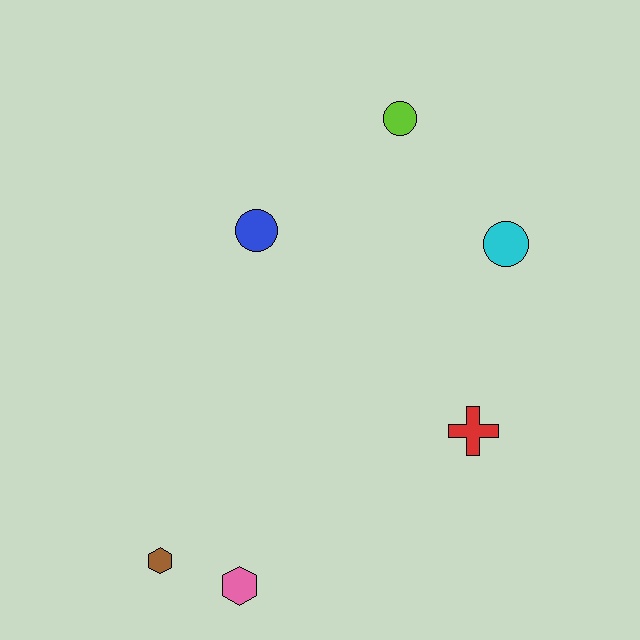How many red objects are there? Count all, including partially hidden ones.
There is 1 red object.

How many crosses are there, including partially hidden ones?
There is 1 cross.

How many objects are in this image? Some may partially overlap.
There are 6 objects.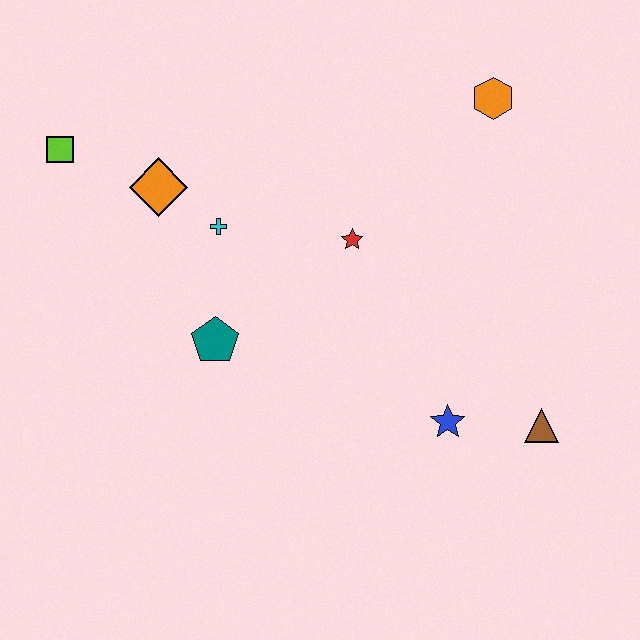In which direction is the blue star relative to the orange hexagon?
The blue star is below the orange hexagon.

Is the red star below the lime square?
Yes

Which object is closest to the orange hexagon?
The red star is closest to the orange hexagon.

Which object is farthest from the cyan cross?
The brown triangle is farthest from the cyan cross.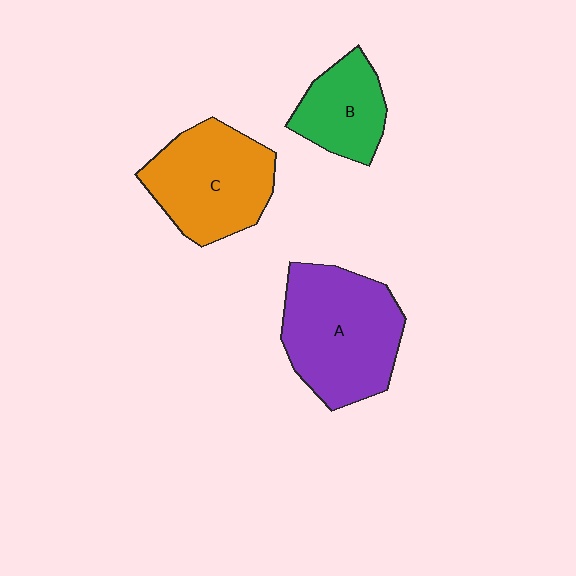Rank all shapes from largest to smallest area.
From largest to smallest: A (purple), C (orange), B (green).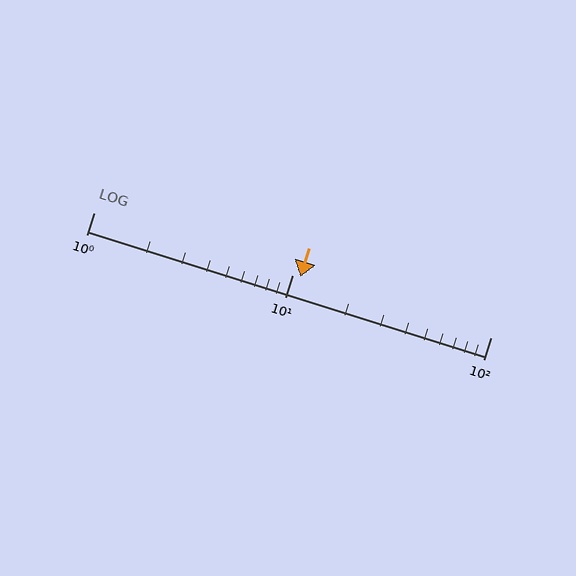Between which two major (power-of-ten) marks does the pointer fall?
The pointer is between 10 and 100.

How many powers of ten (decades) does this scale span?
The scale spans 2 decades, from 1 to 100.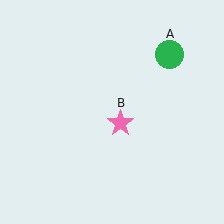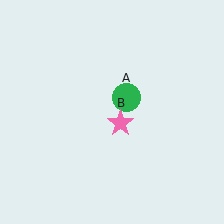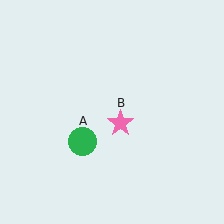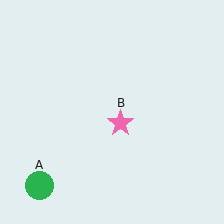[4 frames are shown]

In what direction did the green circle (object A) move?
The green circle (object A) moved down and to the left.